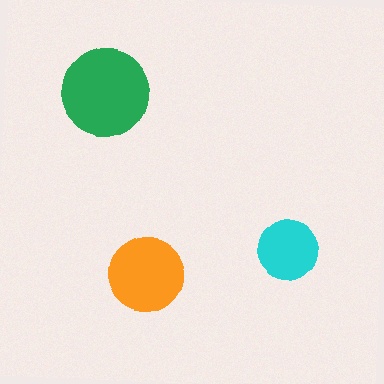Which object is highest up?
The green circle is topmost.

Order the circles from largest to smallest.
the green one, the orange one, the cyan one.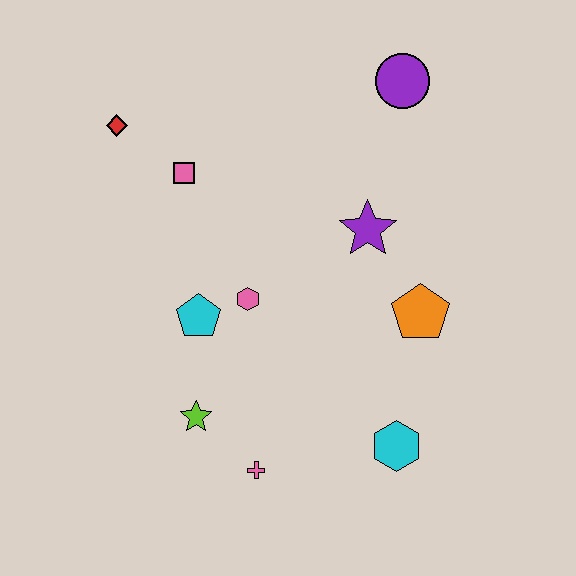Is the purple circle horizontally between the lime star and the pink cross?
No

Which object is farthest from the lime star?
The purple circle is farthest from the lime star.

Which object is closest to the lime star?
The pink cross is closest to the lime star.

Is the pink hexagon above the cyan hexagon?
Yes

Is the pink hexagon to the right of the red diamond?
Yes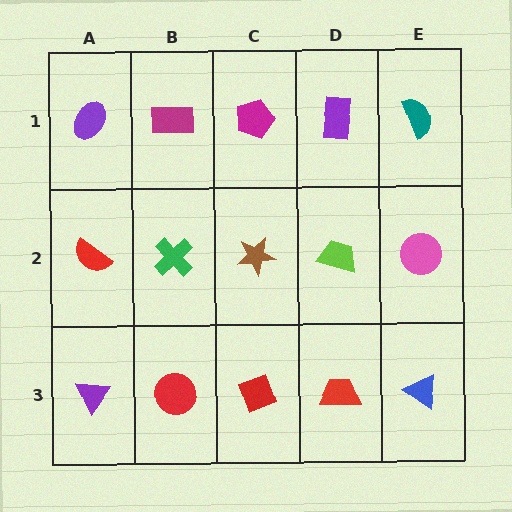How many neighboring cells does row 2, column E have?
3.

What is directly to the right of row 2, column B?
A brown star.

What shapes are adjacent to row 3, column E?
A pink circle (row 2, column E), a red trapezoid (row 3, column D).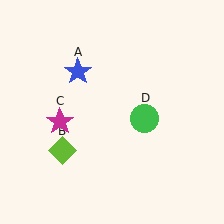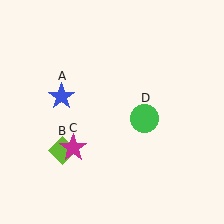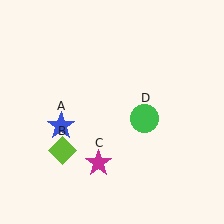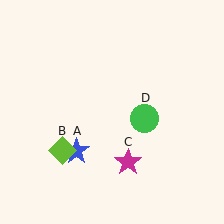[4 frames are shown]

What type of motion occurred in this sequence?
The blue star (object A), magenta star (object C) rotated counterclockwise around the center of the scene.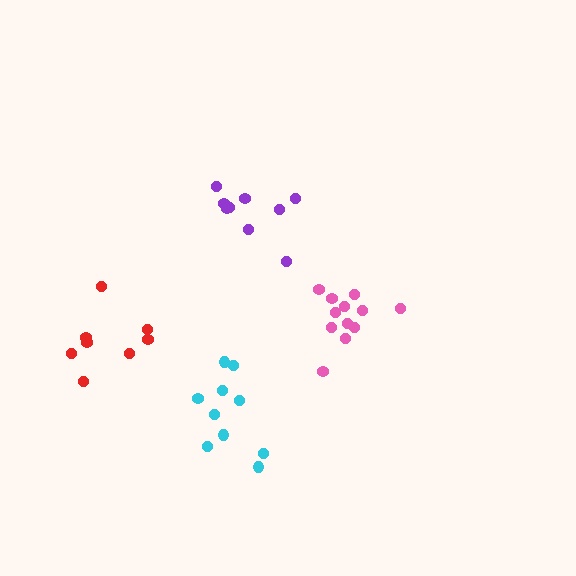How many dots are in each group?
Group 1: 8 dots, Group 2: 9 dots, Group 3: 10 dots, Group 4: 12 dots (39 total).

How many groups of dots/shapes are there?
There are 4 groups.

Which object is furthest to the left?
The red cluster is leftmost.